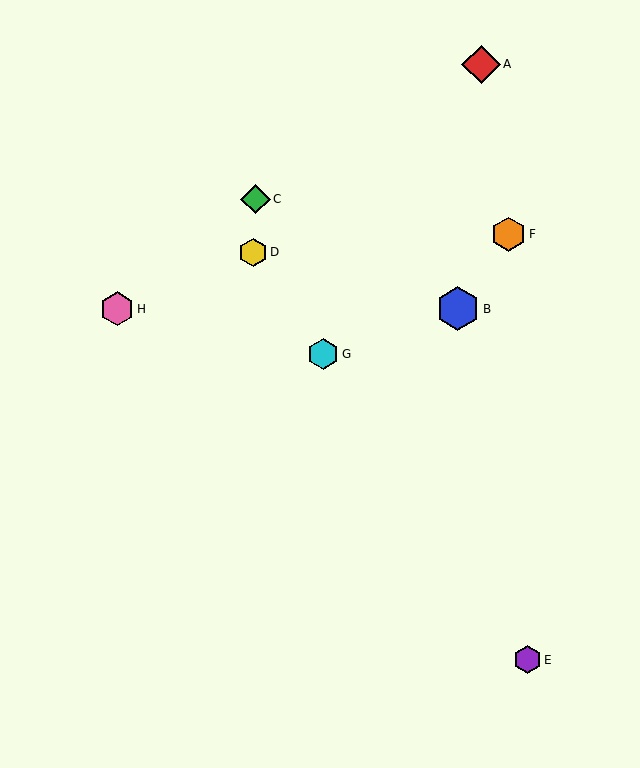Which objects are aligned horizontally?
Objects B, H are aligned horizontally.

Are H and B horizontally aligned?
Yes, both are at y≈309.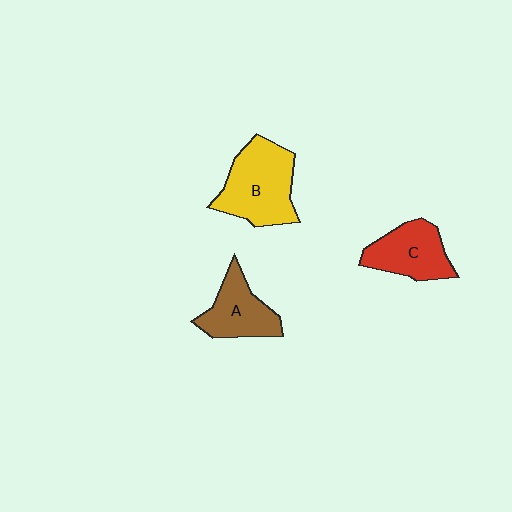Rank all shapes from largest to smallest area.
From largest to smallest: B (yellow), C (red), A (brown).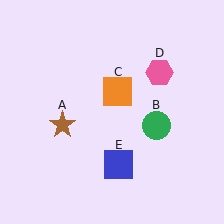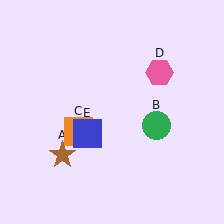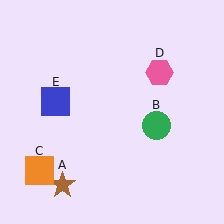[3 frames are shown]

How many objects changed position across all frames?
3 objects changed position: brown star (object A), orange square (object C), blue square (object E).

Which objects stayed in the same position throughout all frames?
Green circle (object B) and pink hexagon (object D) remained stationary.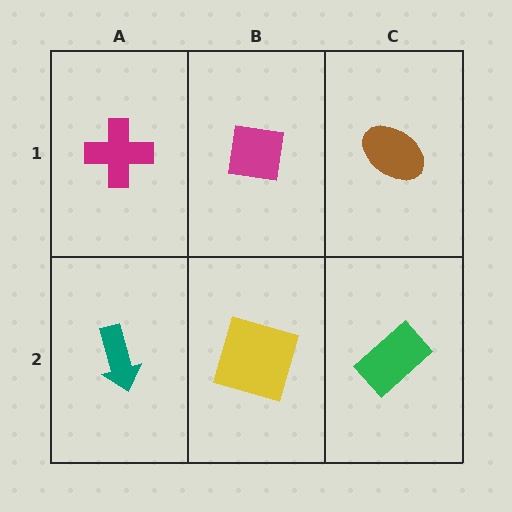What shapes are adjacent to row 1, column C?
A green rectangle (row 2, column C), a magenta square (row 1, column B).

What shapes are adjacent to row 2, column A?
A magenta cross (row 1, column A), a yellow square (row 2, column B).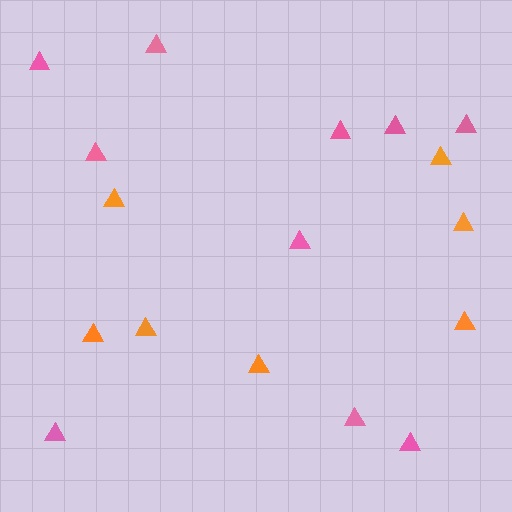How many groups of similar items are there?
There are 2 groups: one group of pink triangles (10) and one group of orange triangles (7).